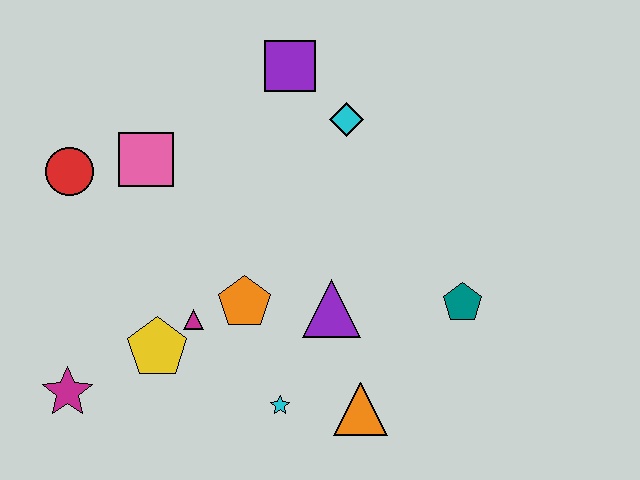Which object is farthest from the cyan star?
The purple square is farthest from the cyan star.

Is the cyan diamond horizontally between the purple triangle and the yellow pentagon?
No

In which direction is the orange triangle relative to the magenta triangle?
The orange triangle is to the right of the magenta triangle.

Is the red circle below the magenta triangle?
No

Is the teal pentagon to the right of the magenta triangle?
Yes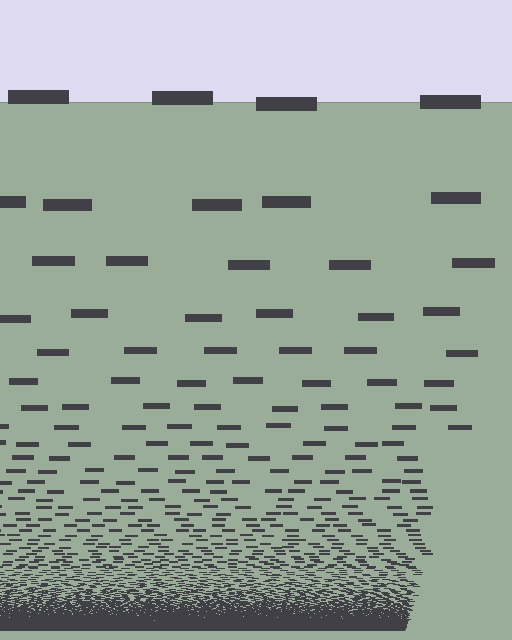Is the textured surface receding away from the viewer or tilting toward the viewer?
The surface appears to tilt toward the viewer. Texture elements get larger and sparser toward the top.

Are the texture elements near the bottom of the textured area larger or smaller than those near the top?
Smaller. The gradient is inverted — elements near the bottom are smaller and denser.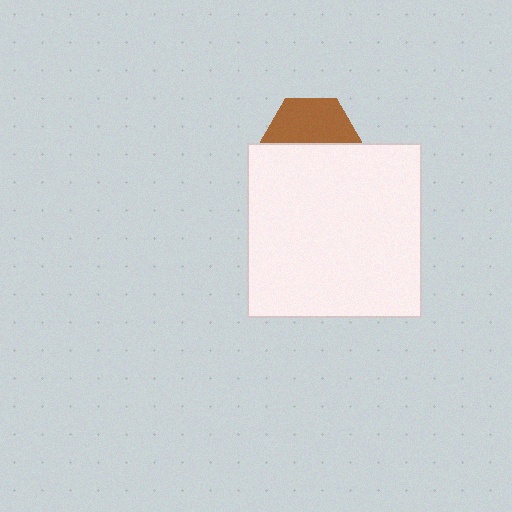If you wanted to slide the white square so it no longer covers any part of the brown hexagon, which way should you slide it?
Slide it down — that is the most direct way to separate the two shapes.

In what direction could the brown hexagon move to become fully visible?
The brown hexagon could move up. That would shift it out from behind the white square entirely.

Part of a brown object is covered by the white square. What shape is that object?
It is a hexagon.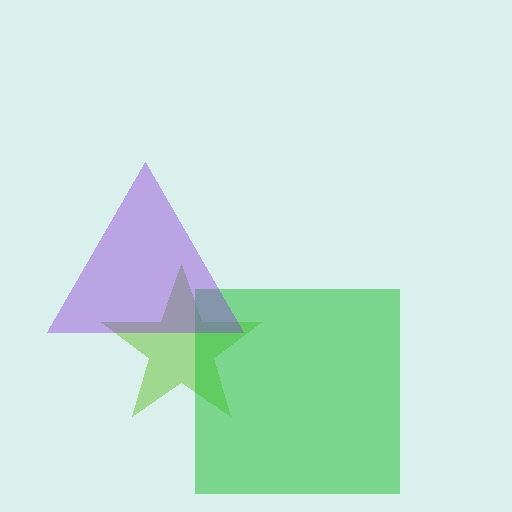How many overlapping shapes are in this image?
There are 3 overlapping shapes in the image.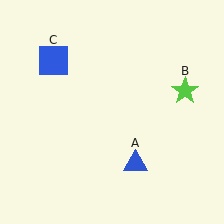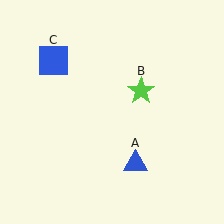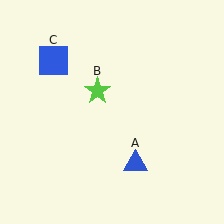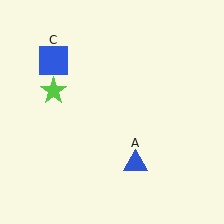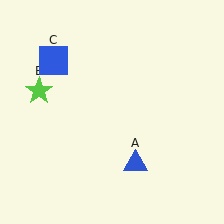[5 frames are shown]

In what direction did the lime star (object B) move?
The lime star (object B) moved left.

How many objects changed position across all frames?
1 object changed position: lime star (object B).